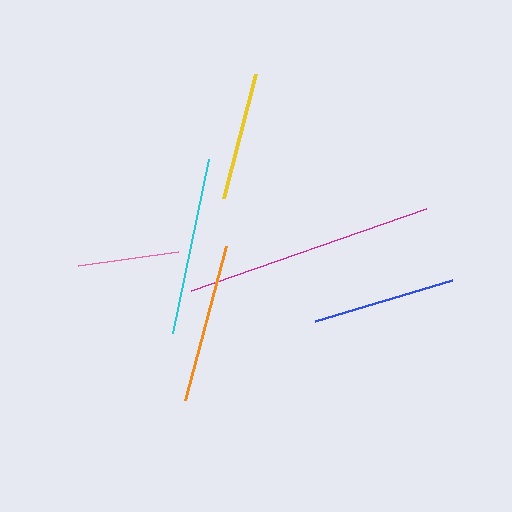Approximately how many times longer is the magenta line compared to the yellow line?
The magenta line is approximately 1.9 times the length of the yellow line.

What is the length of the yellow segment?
The yellow segment is approximately 128 pixels long.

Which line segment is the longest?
The magenta line is the longest at approximately 249 pixels.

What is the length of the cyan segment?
The cyan segment is approximately 178 pixels long.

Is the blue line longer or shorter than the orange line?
The orange line is longer than the blue line.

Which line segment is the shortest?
The pink line is the shortest at approximately 101 pixels.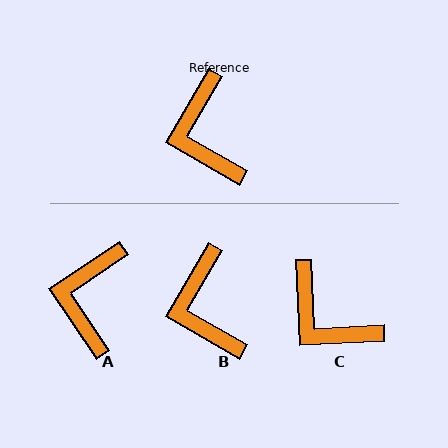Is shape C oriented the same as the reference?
No, it is off by about 33 degrees.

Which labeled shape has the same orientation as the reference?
B.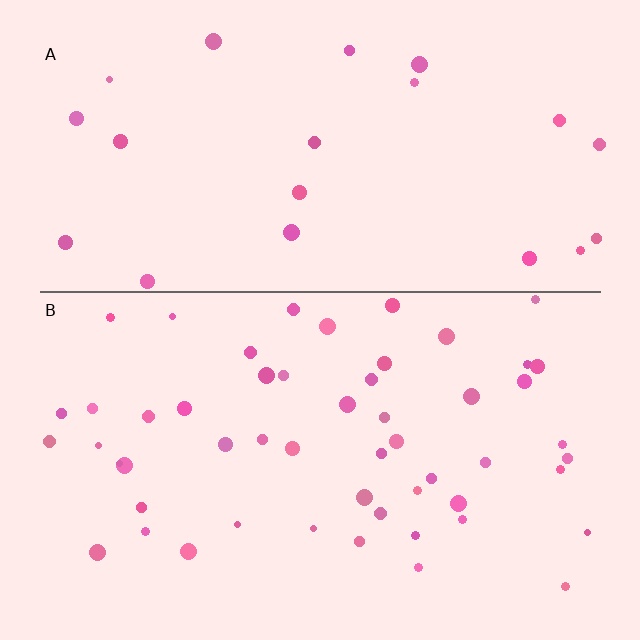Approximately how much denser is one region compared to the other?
Approximately 2.5× — region B over region A.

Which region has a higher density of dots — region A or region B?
B (the bottom).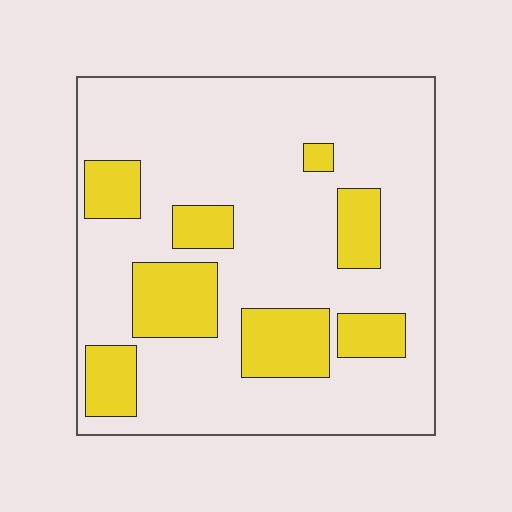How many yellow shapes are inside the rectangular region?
8.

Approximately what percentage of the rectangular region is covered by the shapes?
Approximately 25%.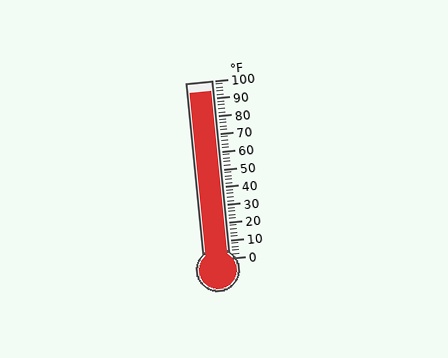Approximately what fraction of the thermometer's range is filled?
The thermometer is filled to approximately 95% of its range.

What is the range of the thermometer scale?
The thermometer scale ranges from 0°F to 100°F.